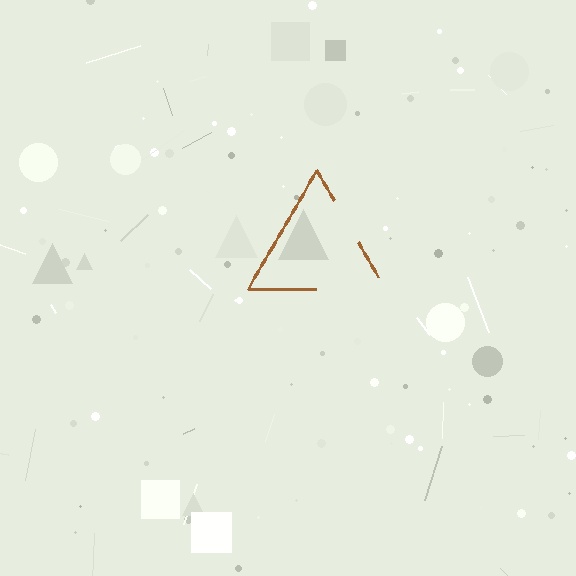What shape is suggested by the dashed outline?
The dashed outline suggests a triangle.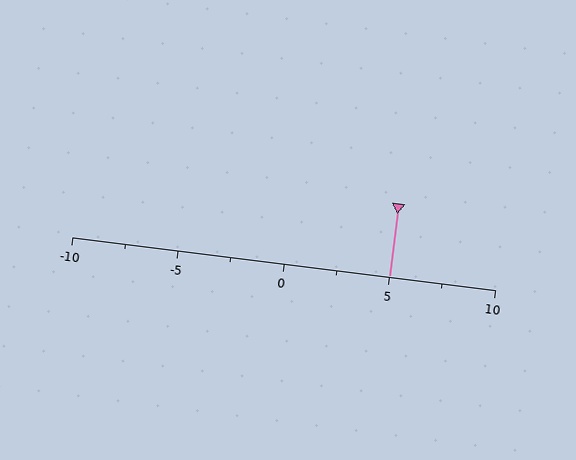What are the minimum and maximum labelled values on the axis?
The axis runs from -10 to 10.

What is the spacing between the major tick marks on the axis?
The major ticks are spaced 5 apart.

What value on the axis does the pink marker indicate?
The marker indicates approximately 5.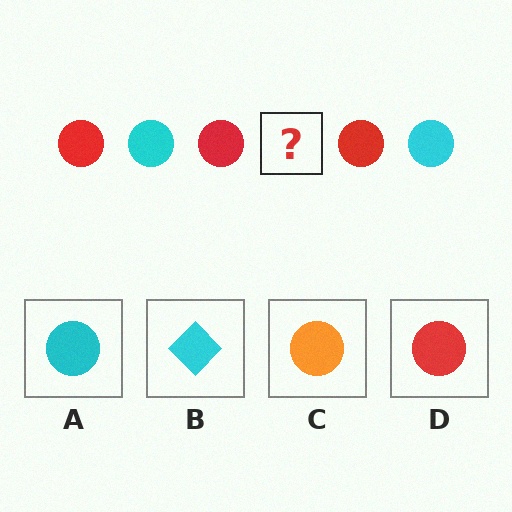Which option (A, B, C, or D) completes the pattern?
A.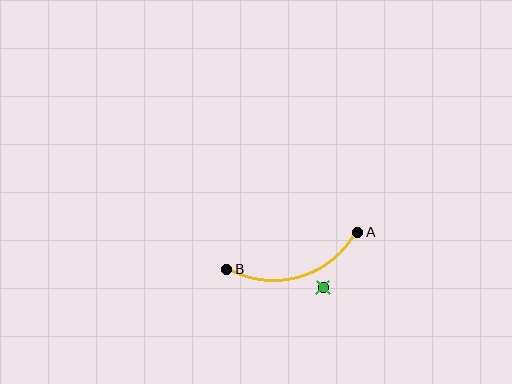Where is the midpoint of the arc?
The arc midpoint is the point on the curve farthest from the straight line joining A and B. It sits below that line.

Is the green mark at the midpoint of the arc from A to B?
No — the green mark does not lie on the arc at all. It sits slightly outside the curve.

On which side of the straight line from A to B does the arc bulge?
The arc bulges below the straight line connecting A and B.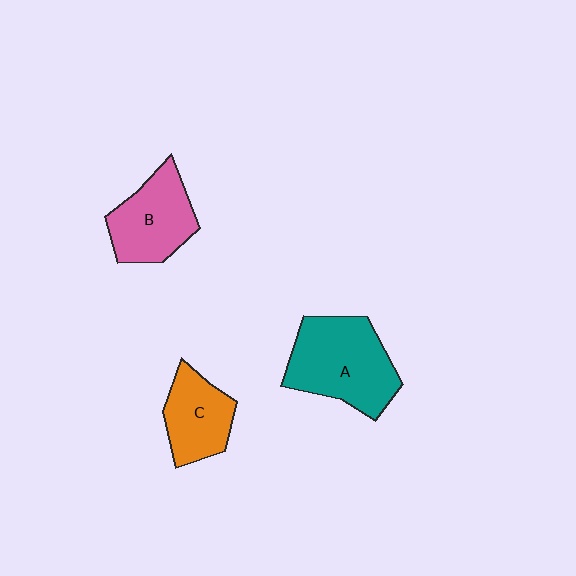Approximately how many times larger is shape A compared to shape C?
Approximately 1.6 times.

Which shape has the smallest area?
Shape C (orange).